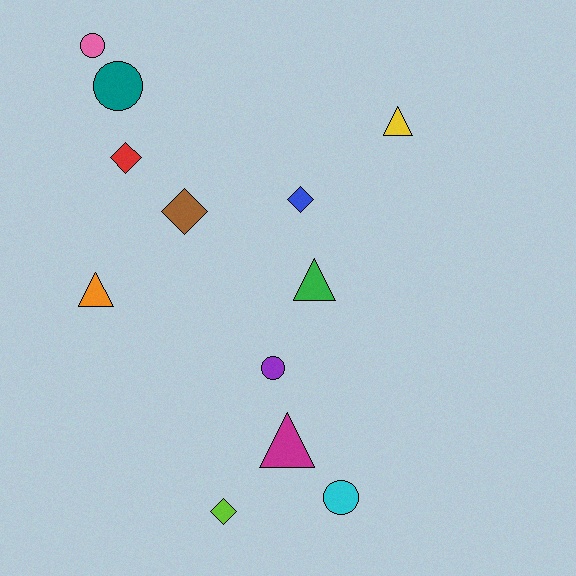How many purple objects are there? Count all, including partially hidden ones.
There is 1 purple object.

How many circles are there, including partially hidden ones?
There are 4 circles.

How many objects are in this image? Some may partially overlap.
There are 12 objects.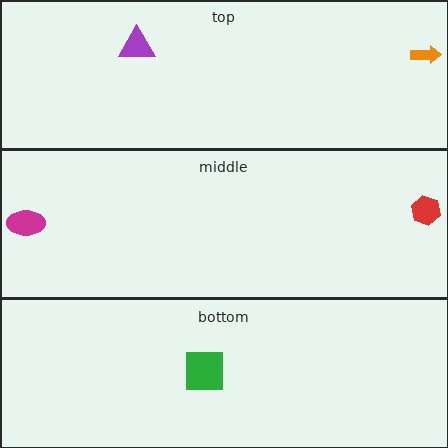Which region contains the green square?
The bottom region.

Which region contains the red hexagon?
The middle region.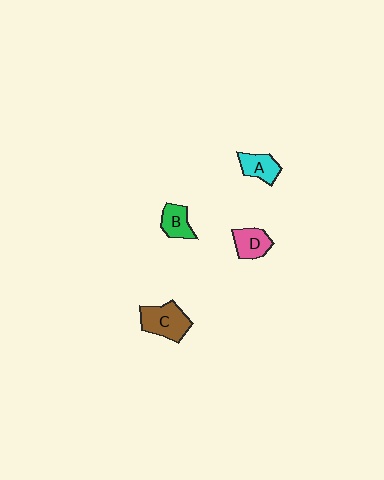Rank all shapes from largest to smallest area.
From largest to smallest: C (brown), D (pink), A (cyan), B (green).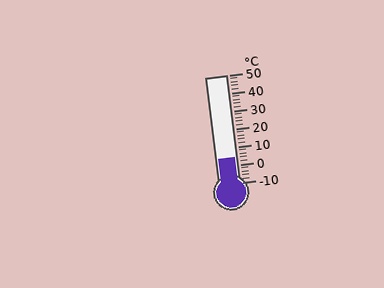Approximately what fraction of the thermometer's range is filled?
The thermometer is filled to approximately 25% of its range.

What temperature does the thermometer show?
The thermometer shows approximately 4°C.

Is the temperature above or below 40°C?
The temperature is below 40°C.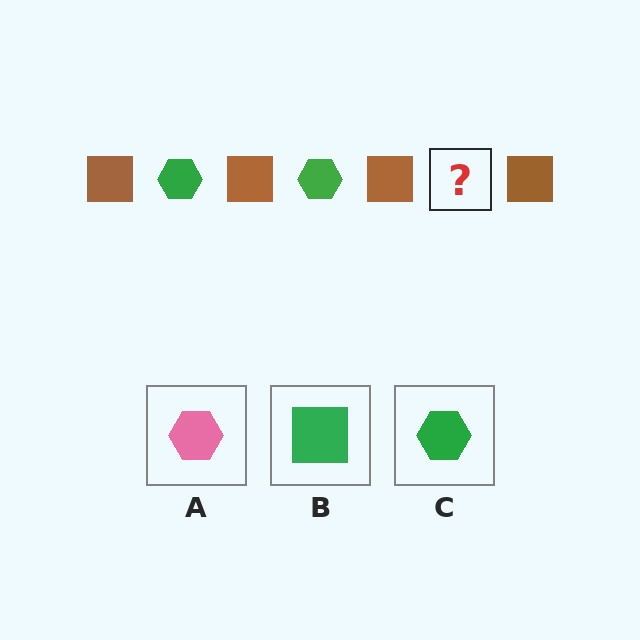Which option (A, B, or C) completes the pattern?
C.